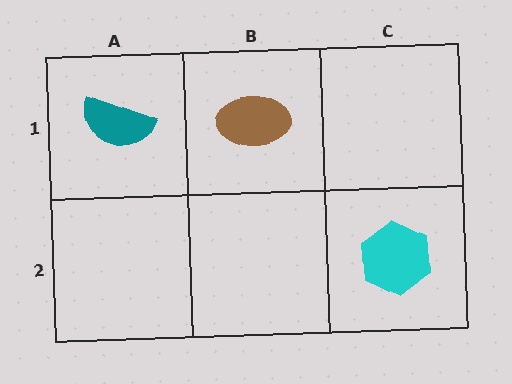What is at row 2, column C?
A cyan hexagon.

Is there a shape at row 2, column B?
No, that cell is empty.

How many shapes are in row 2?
1 shape.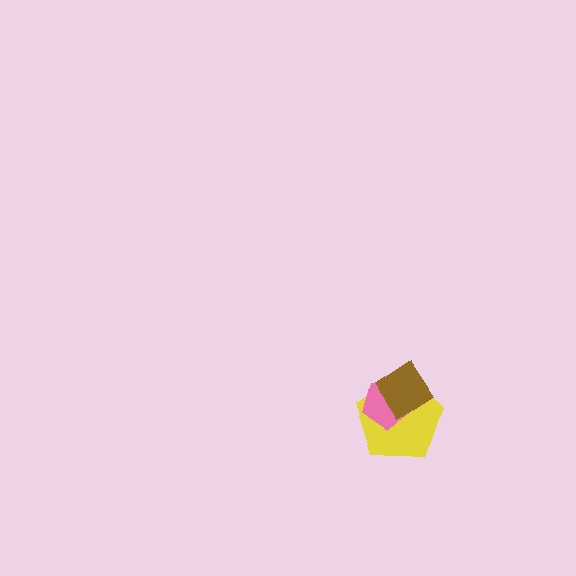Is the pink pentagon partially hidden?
Yes, it is partially covered by another shape.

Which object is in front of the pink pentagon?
The brown diamond is in front of the pink pentagon.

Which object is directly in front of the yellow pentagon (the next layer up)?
The pink pentagon is directly in front of the yellow pentagon.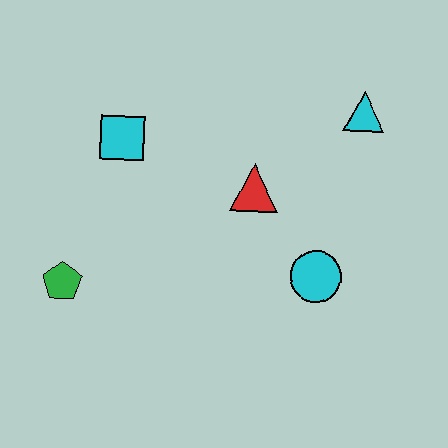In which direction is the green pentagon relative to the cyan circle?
The green pentagon is to the left of the cyan circle.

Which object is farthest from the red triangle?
The green pentagon is farthest from the red triangle.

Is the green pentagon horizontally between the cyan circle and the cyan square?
No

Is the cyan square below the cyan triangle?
Yes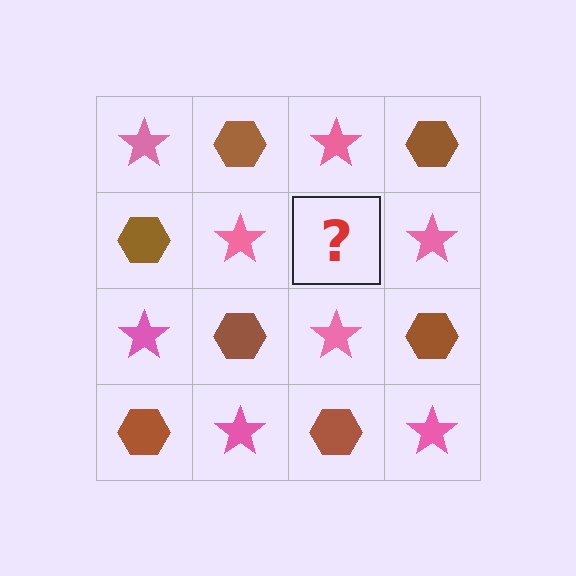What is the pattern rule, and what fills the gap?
The rule is that it alternates pink star and brown hexagon in a checkerboard pattern. The gap should be filled with a brown hexagon.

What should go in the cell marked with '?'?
The missing cell should contain a brown hexagon.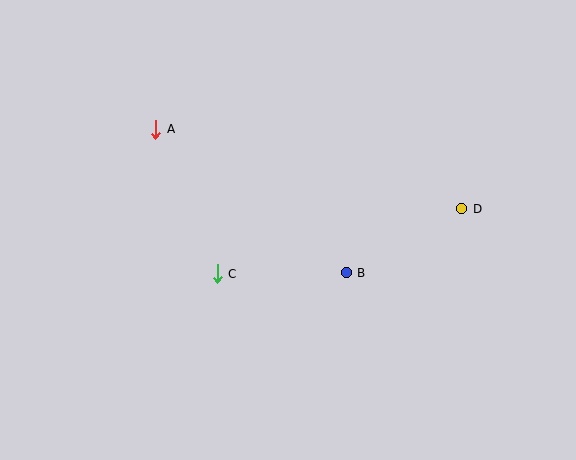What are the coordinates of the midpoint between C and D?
The midpoint between C and D is at (340, 241).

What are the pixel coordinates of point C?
Point C is at (217, 274).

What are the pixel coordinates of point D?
Point D is at (462, 209).